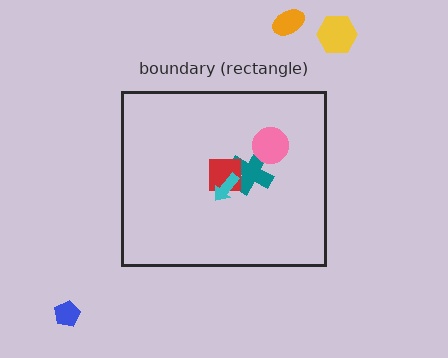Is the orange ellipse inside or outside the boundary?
Outside.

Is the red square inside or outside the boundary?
Inside.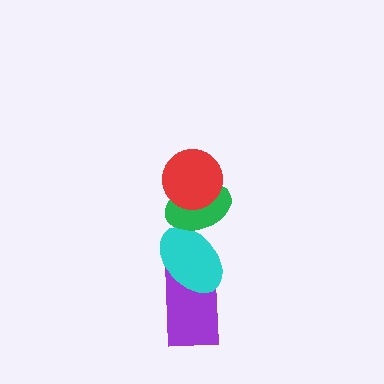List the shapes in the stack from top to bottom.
From top to bottom: the red circle, the green ellipse, the cyan ellipse, the purple rectangle.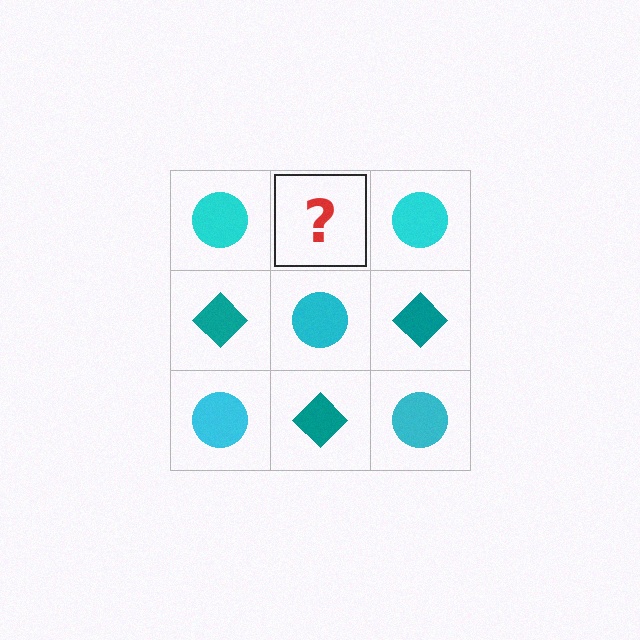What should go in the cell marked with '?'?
The missing cell should contain a teal diamond.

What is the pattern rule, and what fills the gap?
The rule is that it alternates cyan circle and teal diamond in a checkerboard pattern. The gap should be filled with a teal diamond.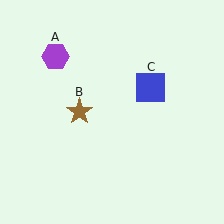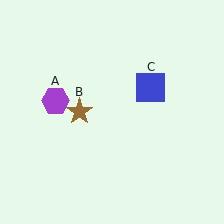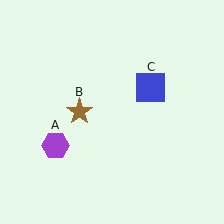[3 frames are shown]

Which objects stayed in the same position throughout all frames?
Brown star (object B) and blue square (object C) remained stationary.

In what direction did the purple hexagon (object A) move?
The purple hexagon (object A) moved down.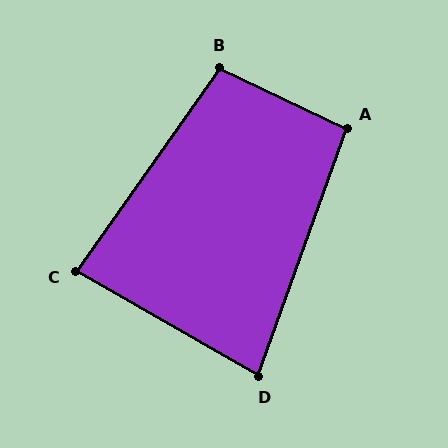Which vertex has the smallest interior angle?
D, at approximately 80 degrees.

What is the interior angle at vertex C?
Approximately 84 degrees (acute).